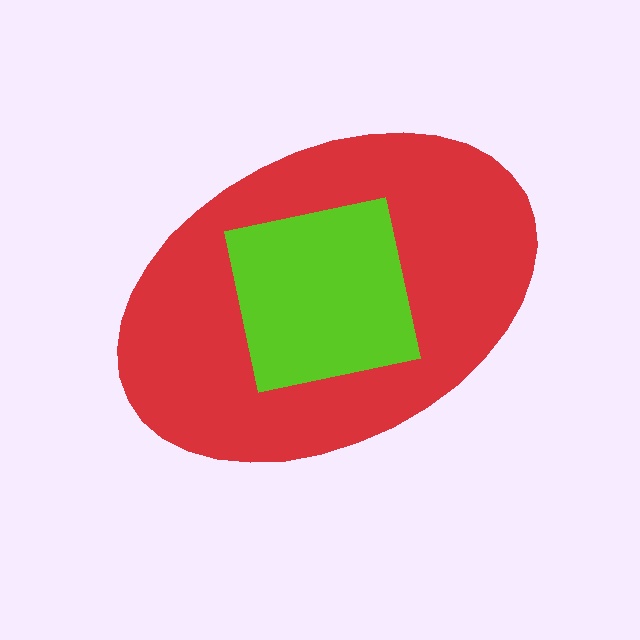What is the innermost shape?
The lime square.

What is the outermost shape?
The red ellipse.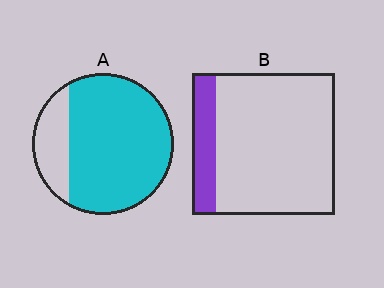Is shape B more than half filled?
No.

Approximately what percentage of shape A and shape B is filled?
A is approximately 80% and B is approximately 15%.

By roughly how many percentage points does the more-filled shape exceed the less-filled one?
By roughly 65 percentage points (A over B).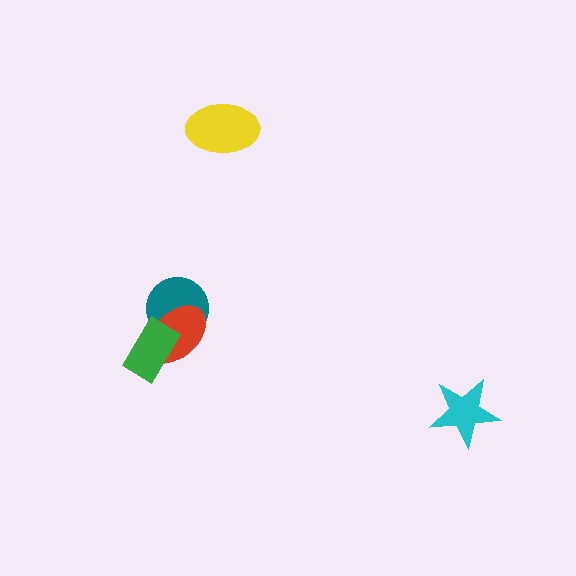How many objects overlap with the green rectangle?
2 objects overlap with the green rectangle.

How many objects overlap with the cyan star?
0 objects overlap with the cyan star.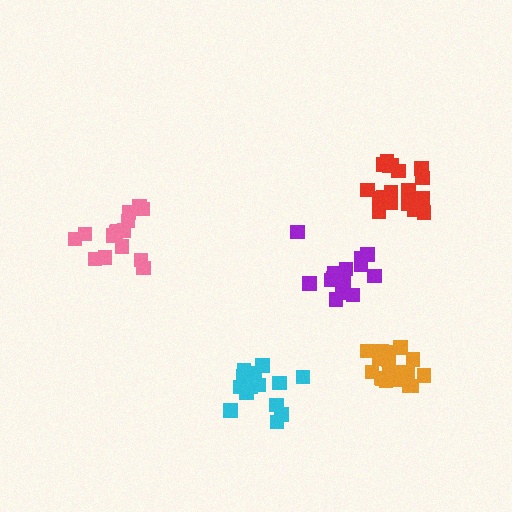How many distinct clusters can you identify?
There are 5 distinct clusters.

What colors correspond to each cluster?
The clusters are colored: red, pink, cyan, purple, orange.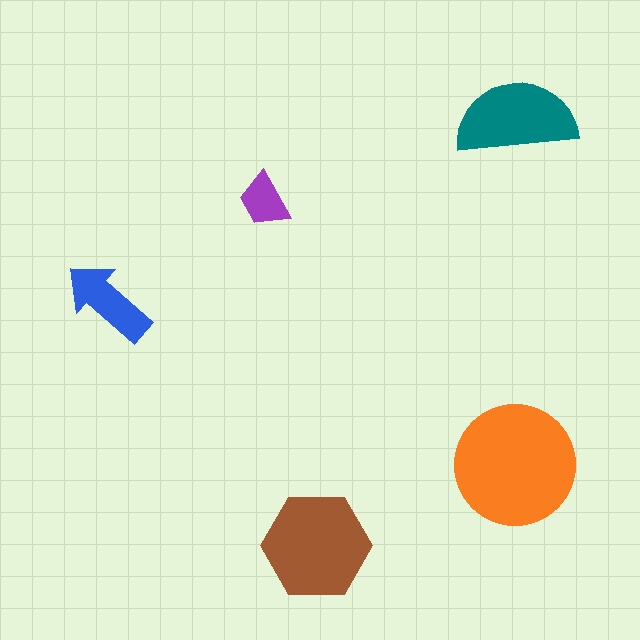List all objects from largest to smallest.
The orange circle, the brown hexagon, the teal semicircle, the blue arrow, the purple trapezoid.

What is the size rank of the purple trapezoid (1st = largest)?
5th.